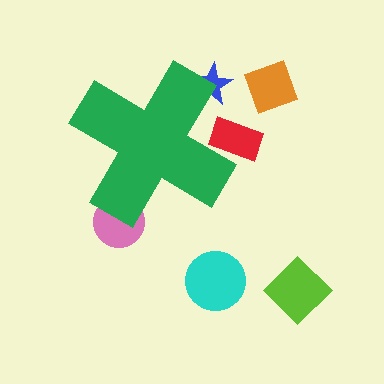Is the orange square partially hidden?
No, the orange square is fully visible.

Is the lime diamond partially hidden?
No, the lime diamond is fully visible.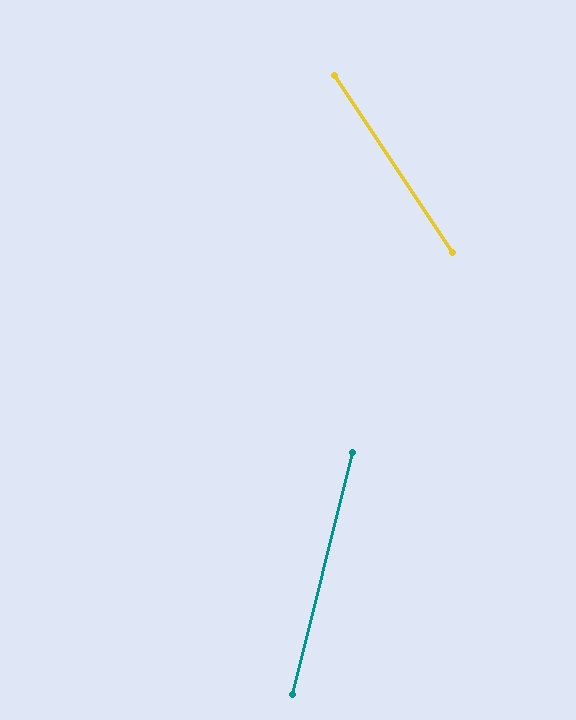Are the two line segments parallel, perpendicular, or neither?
Neither parallel nor perpendicular — they differ by about 48°.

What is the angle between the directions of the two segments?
Approximately 48 degrees.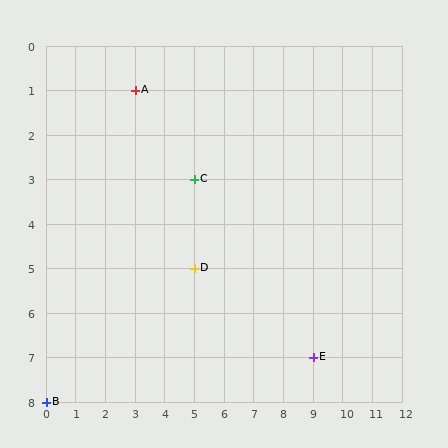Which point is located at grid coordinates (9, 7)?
Point E is at (9, 7).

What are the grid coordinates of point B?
Point B is at grid coordinates (0, 8).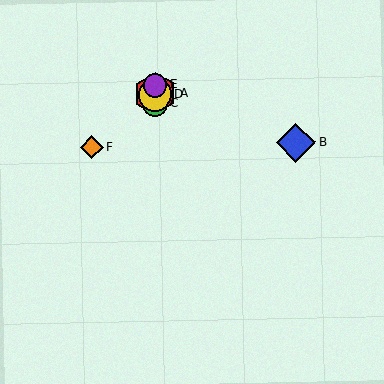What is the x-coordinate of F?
Object F is at x≈92.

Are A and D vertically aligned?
Yes, both are at x≈155.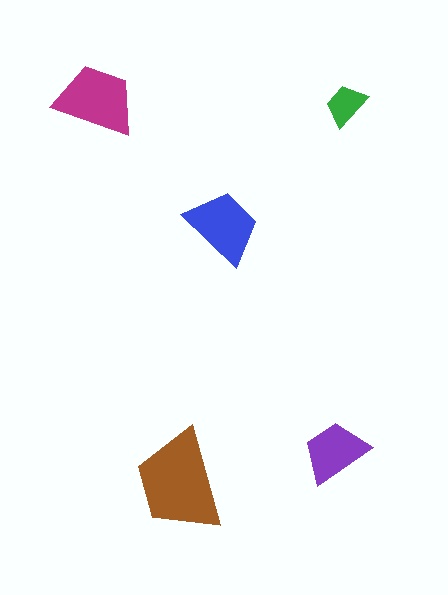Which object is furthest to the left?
The magenta trapezoid is leftmost.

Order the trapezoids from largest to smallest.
the brown one, the magenta one, the blue one, the purple one, the green one.